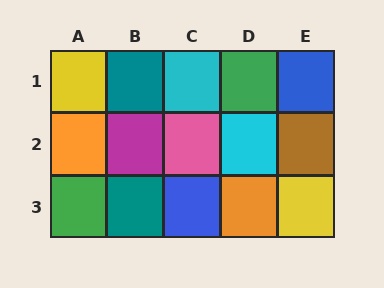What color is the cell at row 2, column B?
Magenta.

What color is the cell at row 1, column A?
Yellow.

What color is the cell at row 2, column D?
Cyan.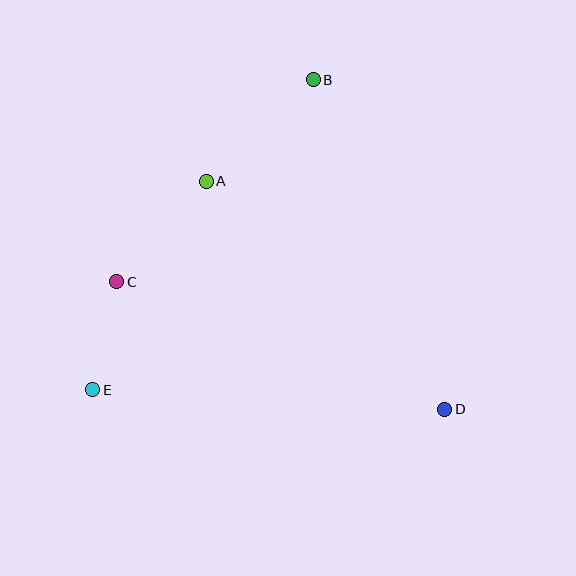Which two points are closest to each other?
Points C and E are closest to each other.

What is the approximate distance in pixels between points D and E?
The distance between D and E is approximately 353 pixels.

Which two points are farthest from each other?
Points B and E are farthest from each other.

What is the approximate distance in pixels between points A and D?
The distance between A and D is approximately 330 pixels.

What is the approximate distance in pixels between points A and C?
The distance between A and C is approximately 135 pixels.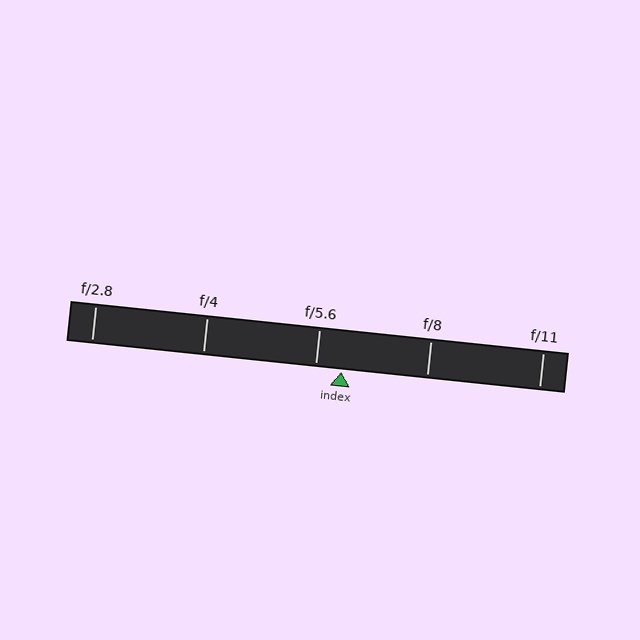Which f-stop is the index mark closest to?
The index mark is closest to f/5.6.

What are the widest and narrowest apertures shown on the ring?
The widest aperture shown is f/2.8 and the narrowest is f/11.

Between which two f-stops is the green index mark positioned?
The index mark is between f/5.6 and f/8.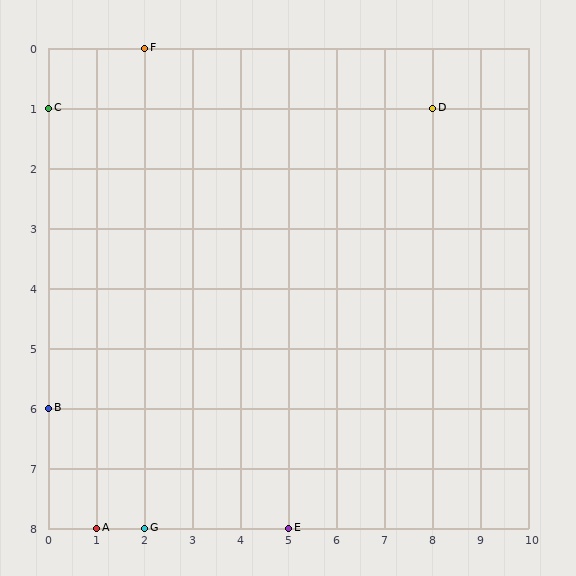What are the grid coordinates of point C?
Point C is at grid coordinates (0, 1).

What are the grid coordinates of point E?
Point E is at grid coordinates (5, 8).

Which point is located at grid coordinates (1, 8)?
Point A is at (1, 8).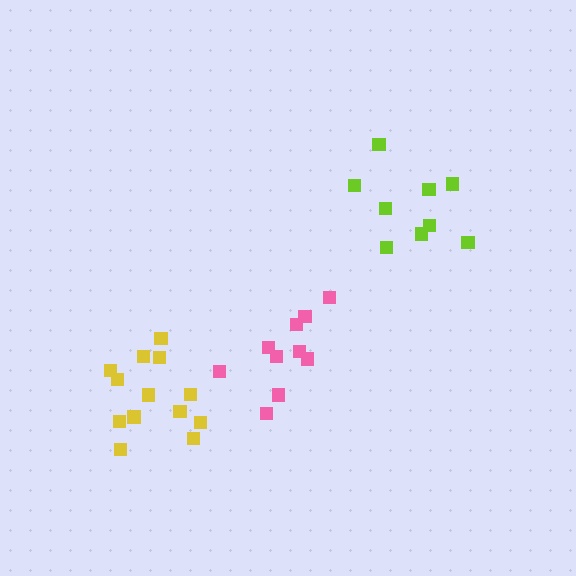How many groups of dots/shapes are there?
There are 3 groups.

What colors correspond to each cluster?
The clusters are colored: yellow, pink, lime.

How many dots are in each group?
Group 1: 13 dots, Group 2: 10 dots, Group 3: 9 dots (32 total).